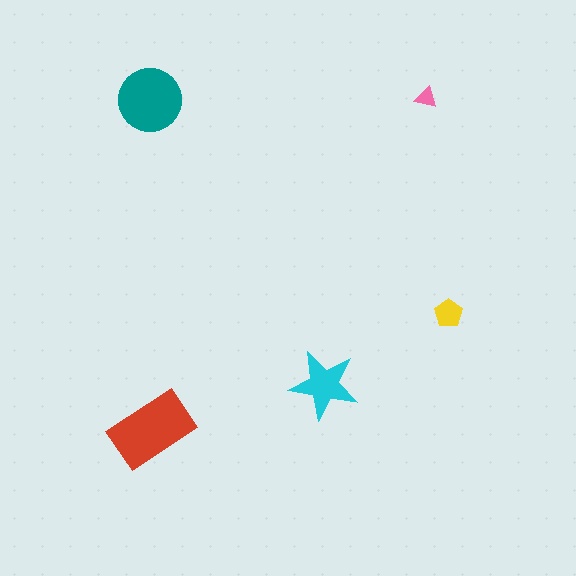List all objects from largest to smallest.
The red rectangle, the teal circle, the cyan star, the yellow pentagon, the pink triangle.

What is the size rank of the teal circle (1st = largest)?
2nd.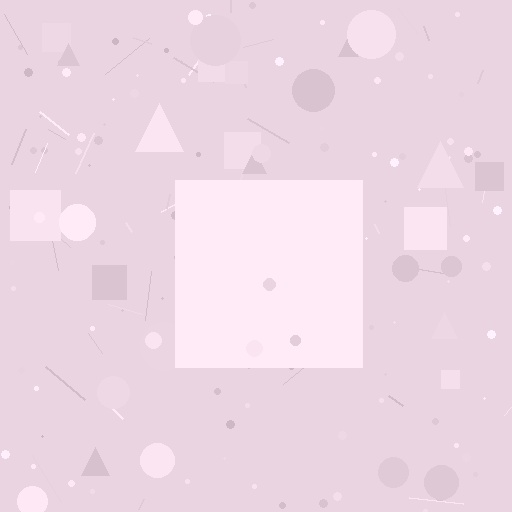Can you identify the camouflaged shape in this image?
The camouflaged shape is a square.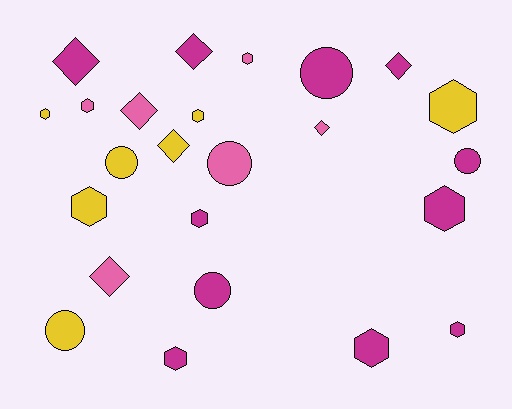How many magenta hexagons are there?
There are 5 magenta hexagons.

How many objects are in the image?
There are 24 objects.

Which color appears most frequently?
Magenta, with 11 objects.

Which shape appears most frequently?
Hexagon, with 11 objects.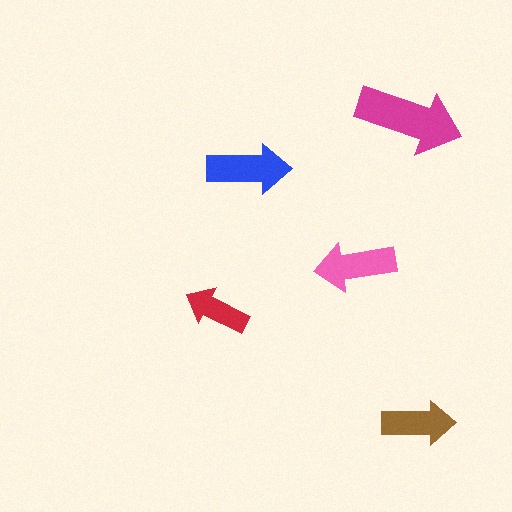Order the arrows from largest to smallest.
the magenta one, the blue one, the pink one, the brown one, the red one.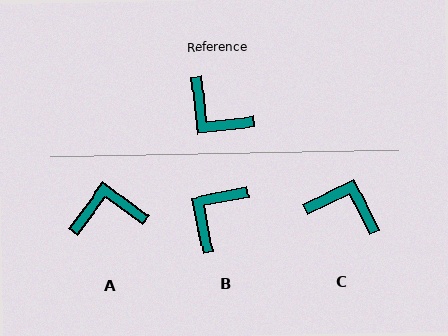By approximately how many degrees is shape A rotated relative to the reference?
Approximately 132 degrees clockwise.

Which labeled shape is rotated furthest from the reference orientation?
C, about 159 degrees away.